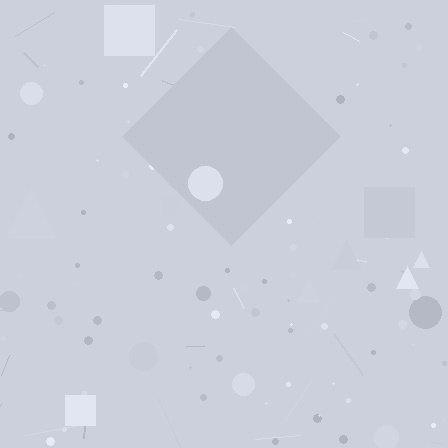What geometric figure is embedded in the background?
A diamond is embedded in the background.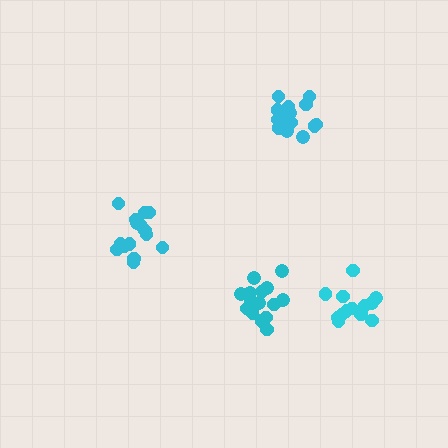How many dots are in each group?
Group 1: 15 dots, Group 2: 15 dots, Group 3: 13 dots, Group 4: 14 dots (57 total).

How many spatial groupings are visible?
There are 4 spatial groupings.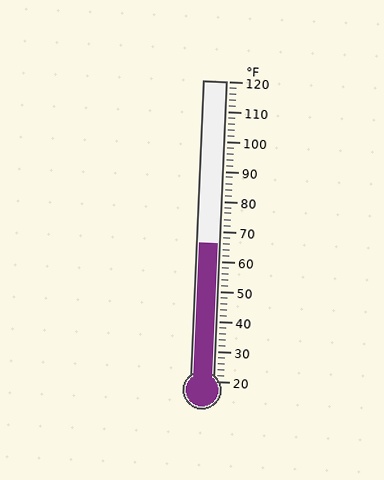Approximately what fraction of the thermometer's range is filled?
The thermometer is filled to approximately 45% of its range.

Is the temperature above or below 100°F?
The temperature is below 100°F.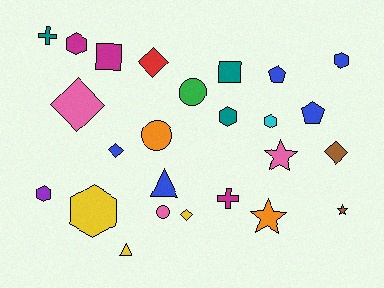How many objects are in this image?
There are 25 objects.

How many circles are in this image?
There are 3 circles.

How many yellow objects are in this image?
There are 3 yellow objects.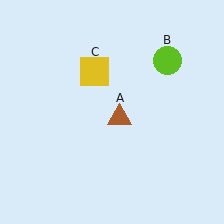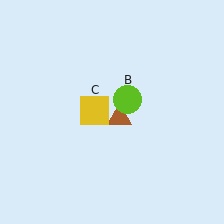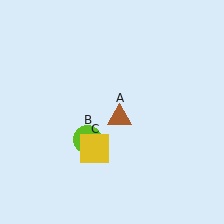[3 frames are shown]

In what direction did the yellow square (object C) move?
The yellow square (object C) moved down.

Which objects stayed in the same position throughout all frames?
Brown triangle (object A) remained stationary.